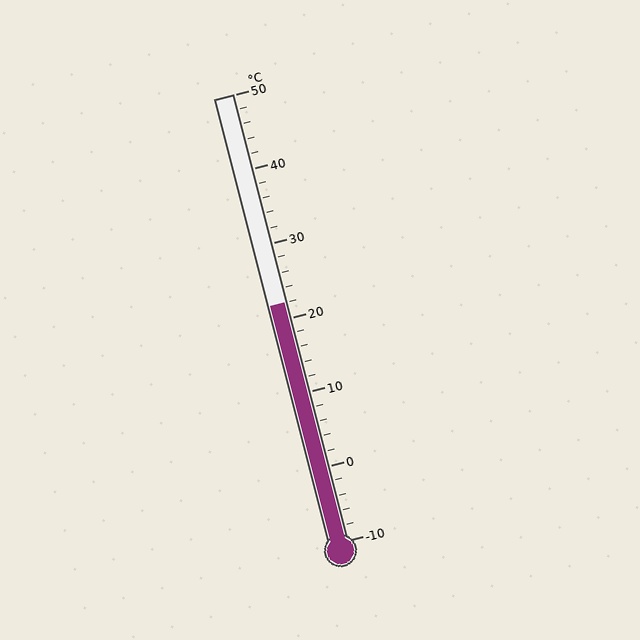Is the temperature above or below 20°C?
The temperature is above 20°C.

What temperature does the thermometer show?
The thermometer shows approximately 22°C.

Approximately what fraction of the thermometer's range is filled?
The thermometer is filled to approximately 55% of its range.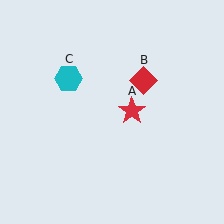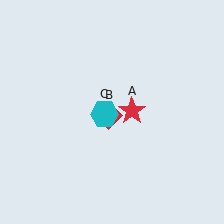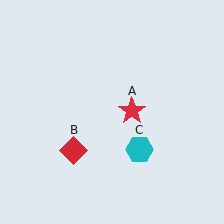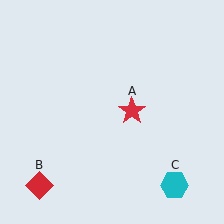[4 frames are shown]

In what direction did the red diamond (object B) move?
The red diamond (object B) moved down and to the left.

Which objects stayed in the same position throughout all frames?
Red star (object A) remained stationary.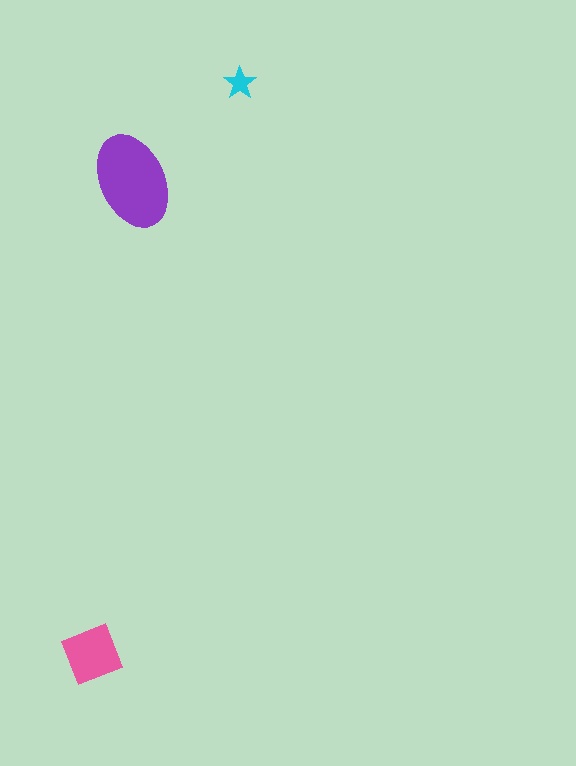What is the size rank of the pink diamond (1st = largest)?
2nd.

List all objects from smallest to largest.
The cyan star, the pink diamond, the purple ellipse.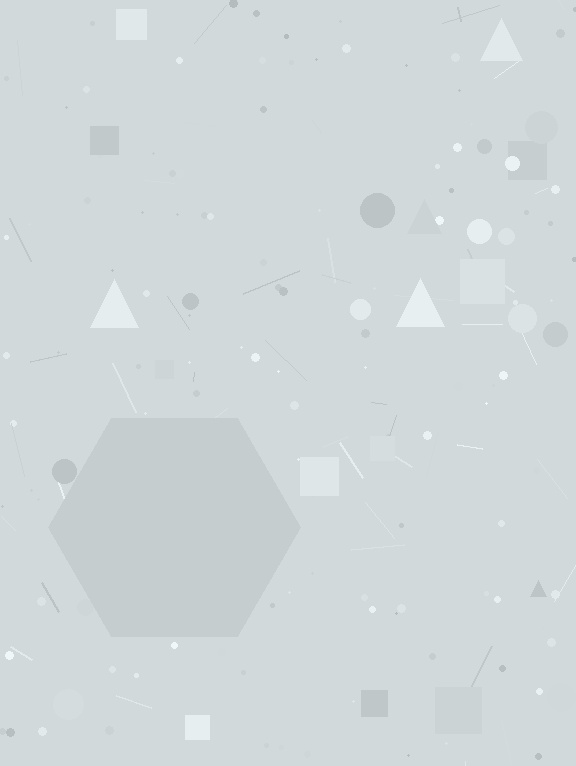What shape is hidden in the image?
A hexagon is hidden in the image.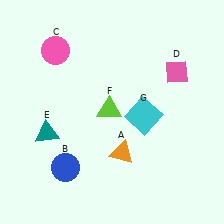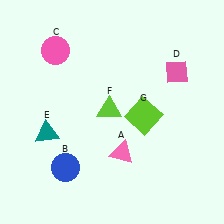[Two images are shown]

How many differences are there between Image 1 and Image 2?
There are 2 differences between the two images.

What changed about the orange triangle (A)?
In Image 1, A is orange. In Image 2, it changed to pink.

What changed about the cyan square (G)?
In Image 1, G is cyan. In Image 2, it changed to lime.